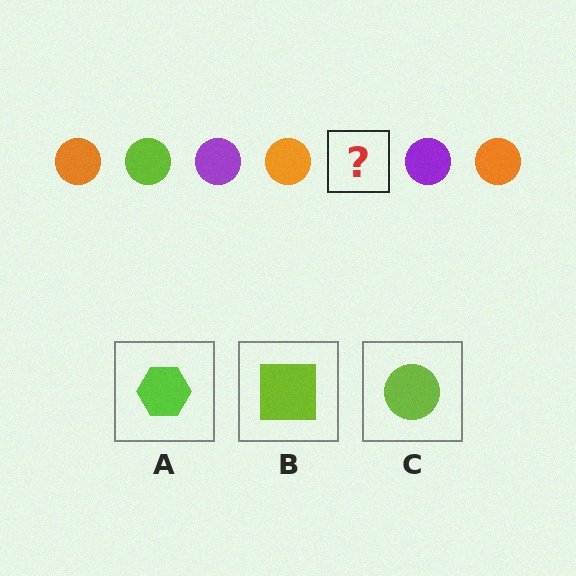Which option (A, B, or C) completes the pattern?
C.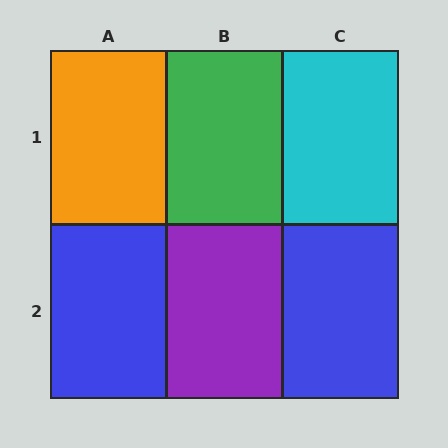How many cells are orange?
1 cell is orange.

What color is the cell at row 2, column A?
Blue.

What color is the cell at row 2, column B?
Purple.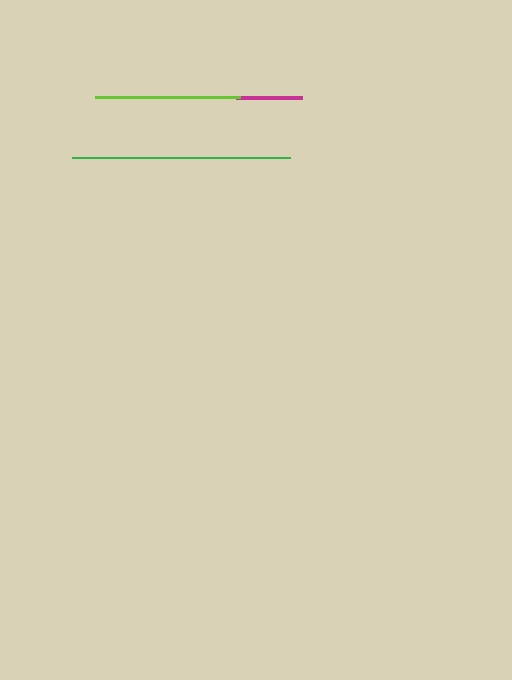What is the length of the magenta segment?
The magenta segment is approximately 65 pixels long.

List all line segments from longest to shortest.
From longest to shortest: green, lime, magenta.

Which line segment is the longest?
The green line is the longest at approximately 218 pixels.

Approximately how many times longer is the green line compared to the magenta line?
The green line is approximately 3.3 times the length of the magenta line.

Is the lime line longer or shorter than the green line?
The green line is longer than the lime line.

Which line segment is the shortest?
The magenta line is the shortest at approximately 65 pixels.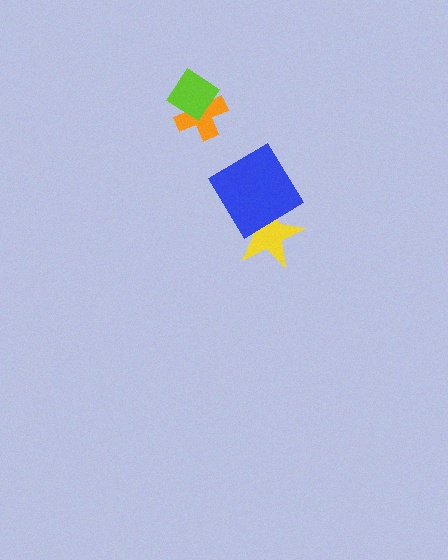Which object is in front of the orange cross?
The lime diamond is in front of the orange cross.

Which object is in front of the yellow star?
The blue diamond is in front of the yellow star.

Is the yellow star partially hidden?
Yes, it is partially covered by another shape.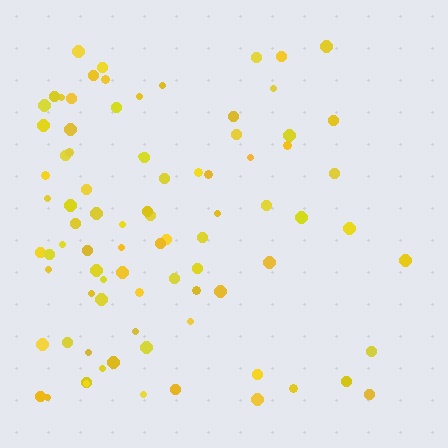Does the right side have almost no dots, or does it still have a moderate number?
Still a moderate number, just noticeably fewer than the left.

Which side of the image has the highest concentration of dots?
The left.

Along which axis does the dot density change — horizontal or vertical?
Horizontal.